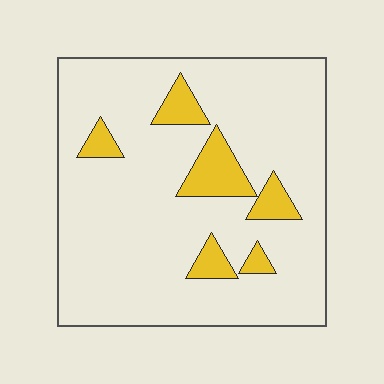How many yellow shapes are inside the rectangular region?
6.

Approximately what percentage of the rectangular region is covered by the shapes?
Approximately 15%.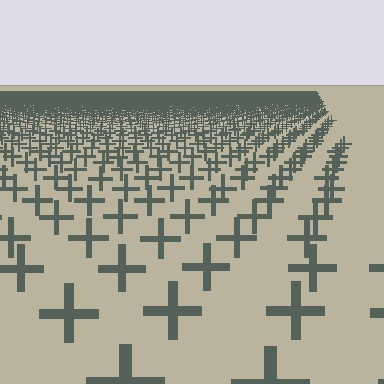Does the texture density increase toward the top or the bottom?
Density increases toward the top.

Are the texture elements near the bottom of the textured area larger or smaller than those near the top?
Larger. Near the bottom, elements are closer to the viewer and appear at a bigger on-screen size.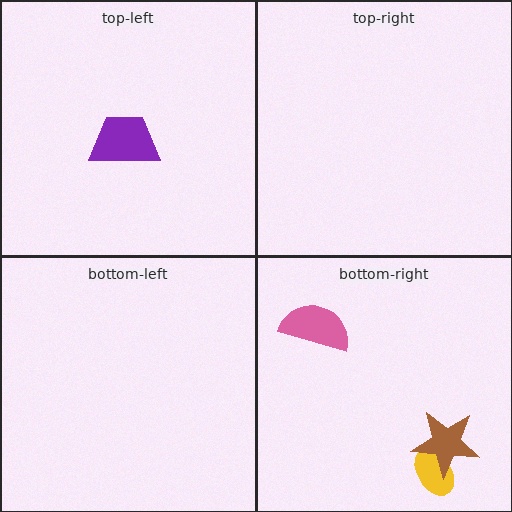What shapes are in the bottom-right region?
The yellow ellipse, the brown star, the pink semicircle.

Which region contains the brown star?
The bottom-right region.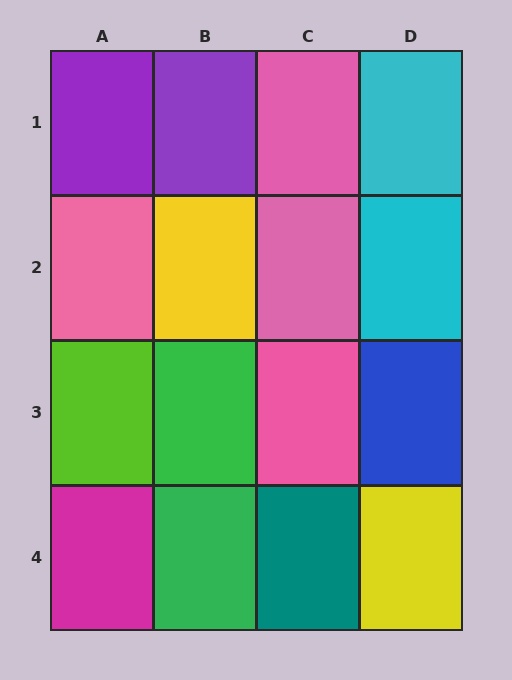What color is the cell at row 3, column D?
Blue.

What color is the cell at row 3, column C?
Pink.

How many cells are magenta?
1 cell is magenta.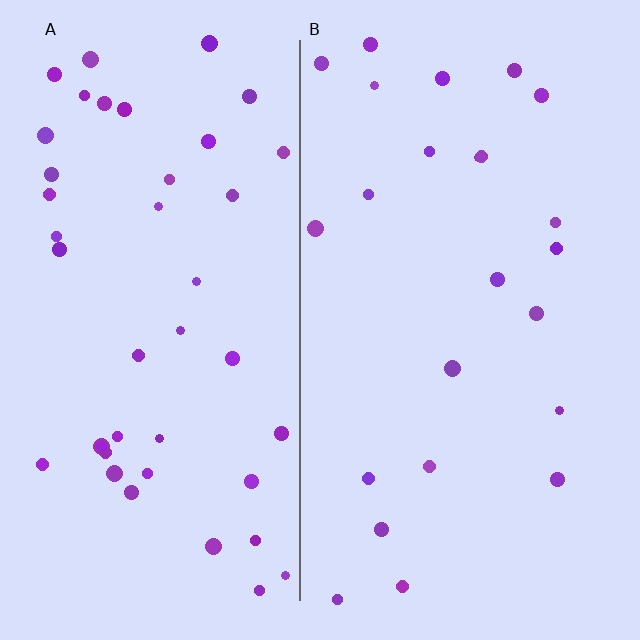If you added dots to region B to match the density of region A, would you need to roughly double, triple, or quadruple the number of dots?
Approximately double.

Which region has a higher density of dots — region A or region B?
A (the left).